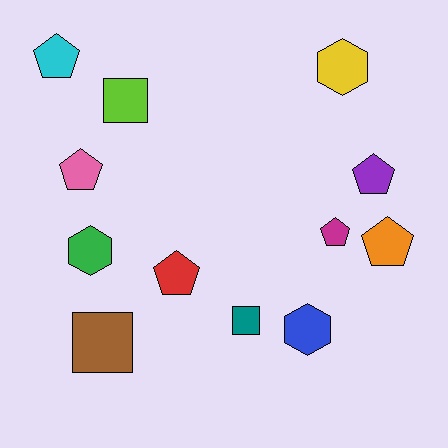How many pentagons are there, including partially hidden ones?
There are 6 pentagons.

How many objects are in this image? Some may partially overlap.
There are 12 objects.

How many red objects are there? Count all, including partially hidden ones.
There is 1 red object.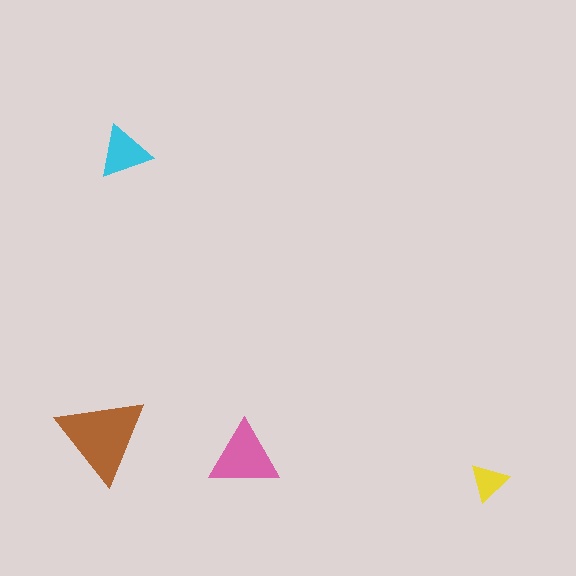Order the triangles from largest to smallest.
the brown one, the pink one, the cyan one, the yellow one.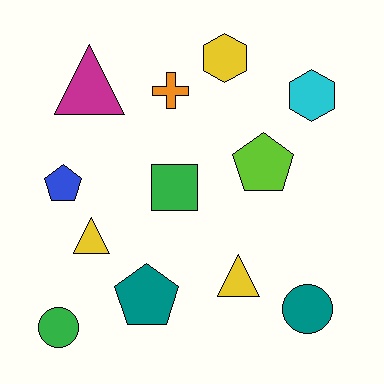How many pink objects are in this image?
There are no pink objects.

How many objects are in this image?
There are 12 objects.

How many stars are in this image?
There are no stars.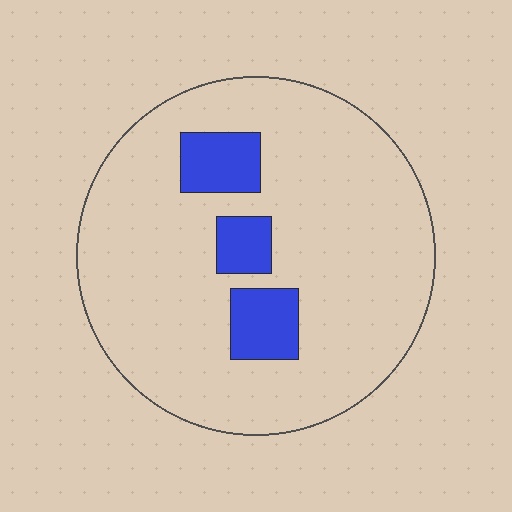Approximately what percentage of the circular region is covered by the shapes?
Approximately 15%.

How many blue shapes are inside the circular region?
3.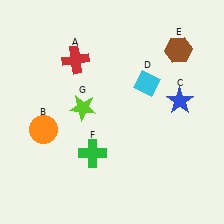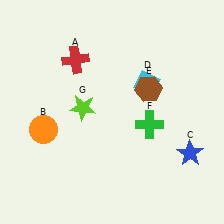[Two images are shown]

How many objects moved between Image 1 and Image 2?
3 objects moved between the two images.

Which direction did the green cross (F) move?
The green cross (F) moved right.